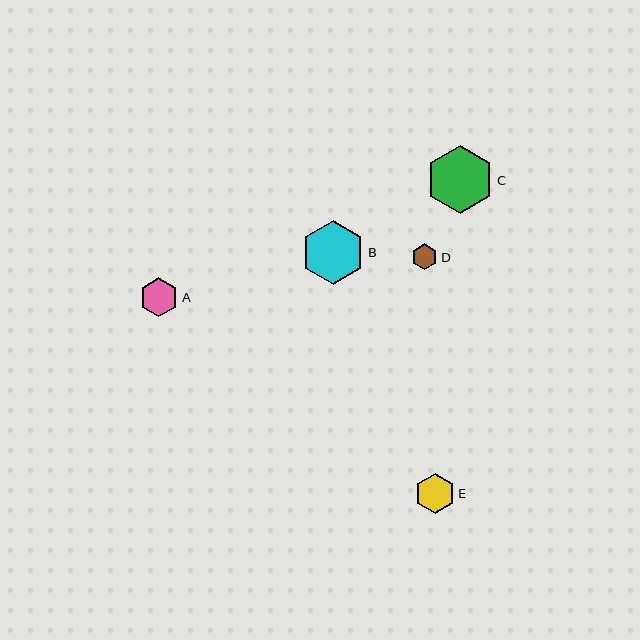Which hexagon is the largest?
Hexagon C is the largest with a size of approximately 68 pixels.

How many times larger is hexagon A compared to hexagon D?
Hexagon A is approximately 1.5 times the size of hexagon D.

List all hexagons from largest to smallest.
From largest to smallest: C, B, E, A, D.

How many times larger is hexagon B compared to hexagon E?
Hexagon B is approximately 1.6 times the size of hexagon E.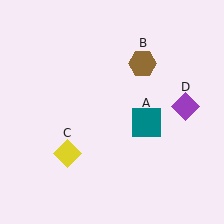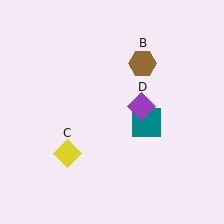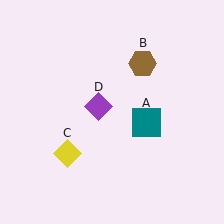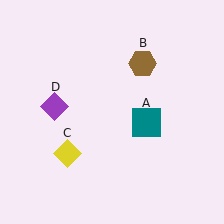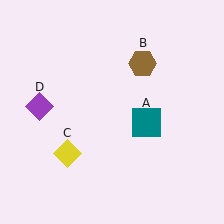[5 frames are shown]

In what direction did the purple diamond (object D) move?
The purple diamond (object D) moved left.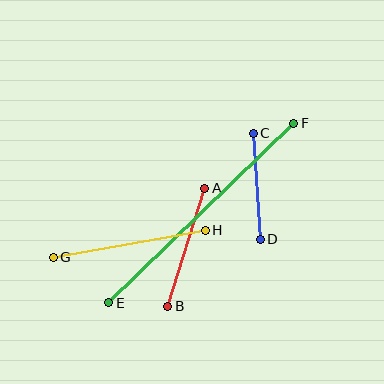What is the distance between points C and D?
The distance is approximately 106 pixels.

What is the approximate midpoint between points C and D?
The midpoint is at approximately (257, 186) pixels.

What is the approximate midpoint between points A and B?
The midpoint is at approximately (186, 247) pixels.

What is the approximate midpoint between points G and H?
The midpoint is at approximately (129, 244) pixels.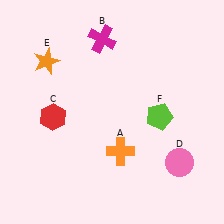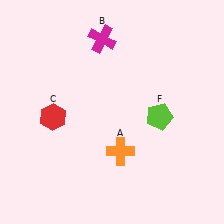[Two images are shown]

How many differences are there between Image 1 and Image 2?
There are 2 differences between the two images.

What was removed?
The orange star (E), the pink circle (D) were removed in Image 2.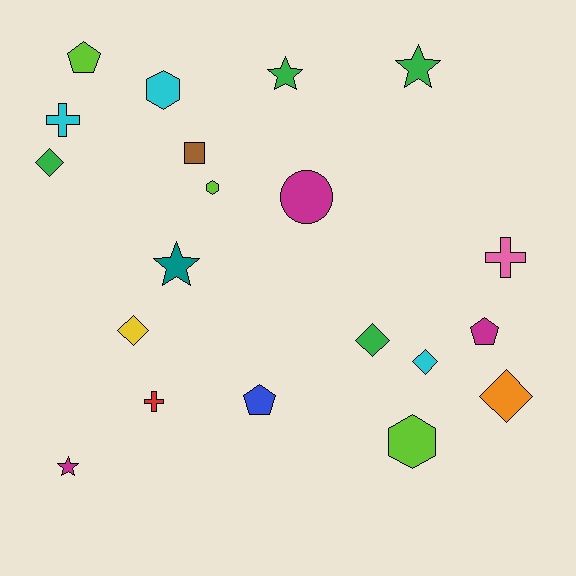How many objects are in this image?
There are 20 objects.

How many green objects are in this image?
There are 4 green objects.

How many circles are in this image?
There is 1 circle.